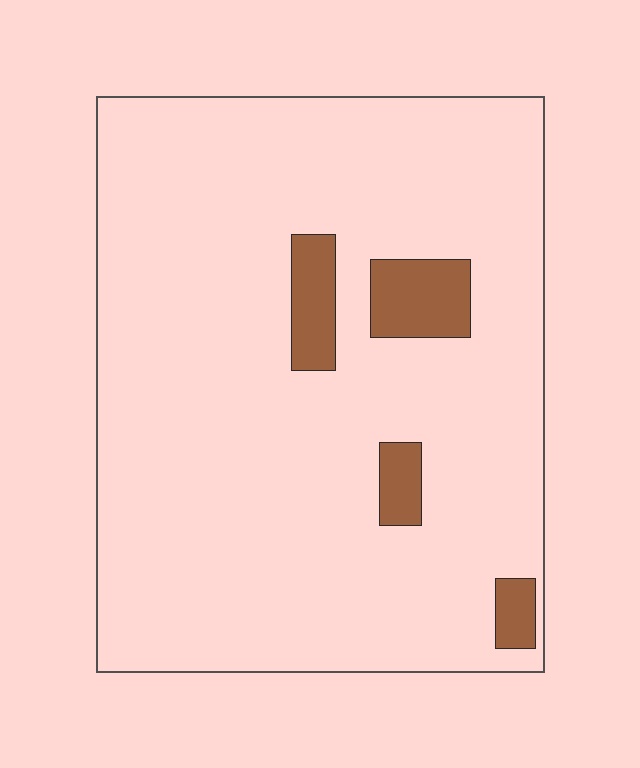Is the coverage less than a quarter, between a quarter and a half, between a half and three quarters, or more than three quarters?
Less than a quarter.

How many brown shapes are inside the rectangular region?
4.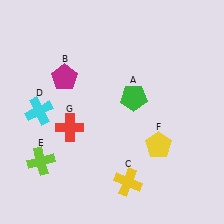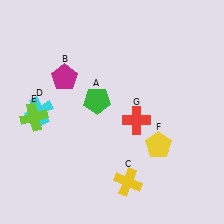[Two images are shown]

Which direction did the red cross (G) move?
The red cross (G) moved right.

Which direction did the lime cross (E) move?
The lime cross (E) moved up.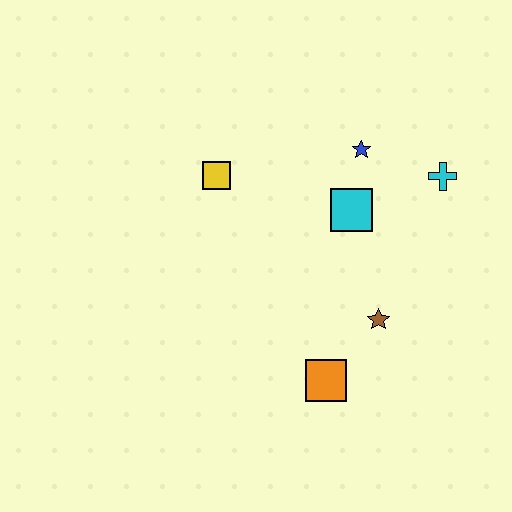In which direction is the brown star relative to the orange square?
The brown star is above the orange square.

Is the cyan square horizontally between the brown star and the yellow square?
Yes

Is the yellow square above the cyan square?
Yes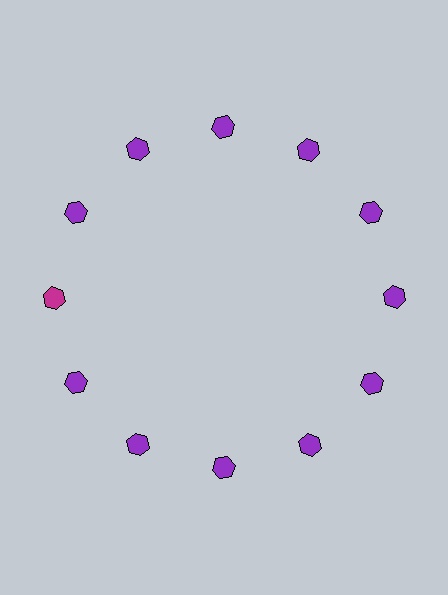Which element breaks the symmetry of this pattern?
The magenta hexagon at roughly the 9 o'clock position breaks the symmetry. All other shapes are purple hexagons.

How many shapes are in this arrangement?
There are 12 shapes arranged in a ring pattern.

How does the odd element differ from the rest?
It has a different color: magenta instead of purple.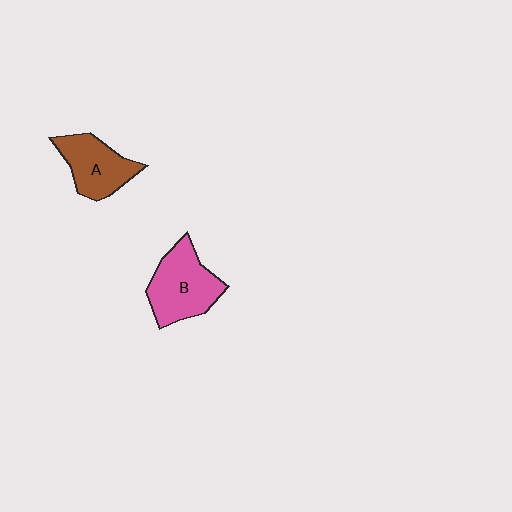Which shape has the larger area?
Shape B (pink).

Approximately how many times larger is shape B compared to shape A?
Approximately 1.2 times.